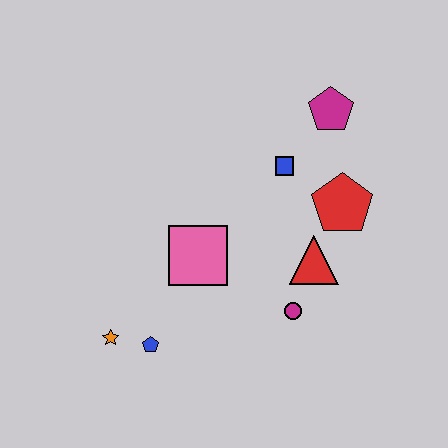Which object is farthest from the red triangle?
The orange star is farthest from the red triangle.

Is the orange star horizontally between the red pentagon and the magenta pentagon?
No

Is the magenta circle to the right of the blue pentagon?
Yes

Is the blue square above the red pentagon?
Yes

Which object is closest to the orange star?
The blue pentagon is closest to the orange star.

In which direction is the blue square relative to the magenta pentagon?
The blue square is below the magenta pentagon.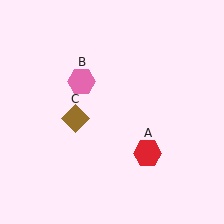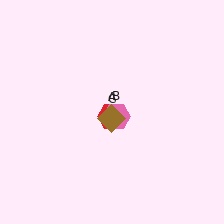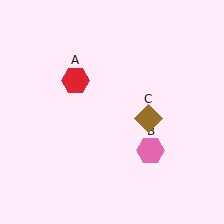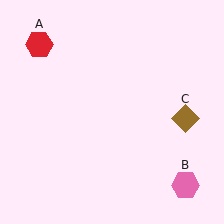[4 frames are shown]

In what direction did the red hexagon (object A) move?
The red hexagon (object A) moved up and to the left.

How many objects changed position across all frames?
3 objects changed position: red hexagon (object A), pink hexagon (object B), brown diamond (object C).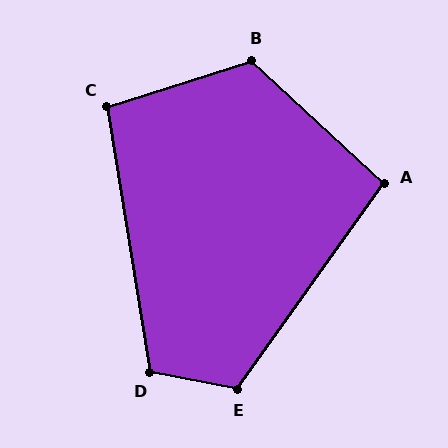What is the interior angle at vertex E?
Approximately 115 degrees (obtuse).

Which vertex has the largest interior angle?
B, at approximately 120 degrees.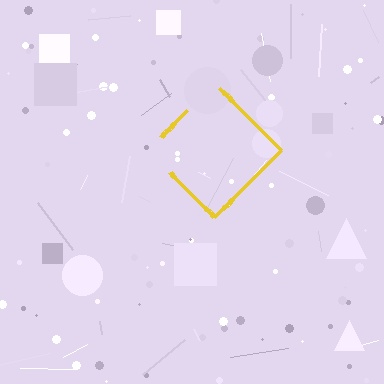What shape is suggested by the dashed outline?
The dashed outline suggests a diamond.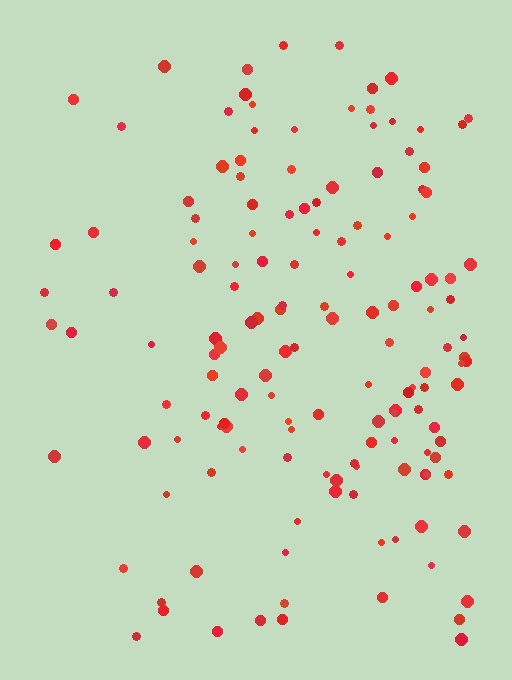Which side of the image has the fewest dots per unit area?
The left.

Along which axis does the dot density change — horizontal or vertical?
Horizontal.